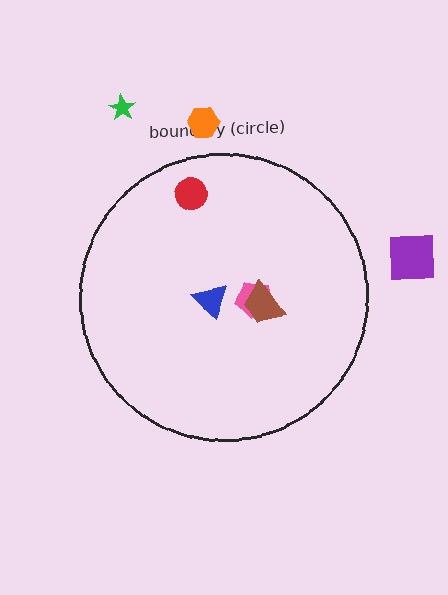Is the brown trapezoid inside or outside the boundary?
Inside.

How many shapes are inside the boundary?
4 inside, 3 outside.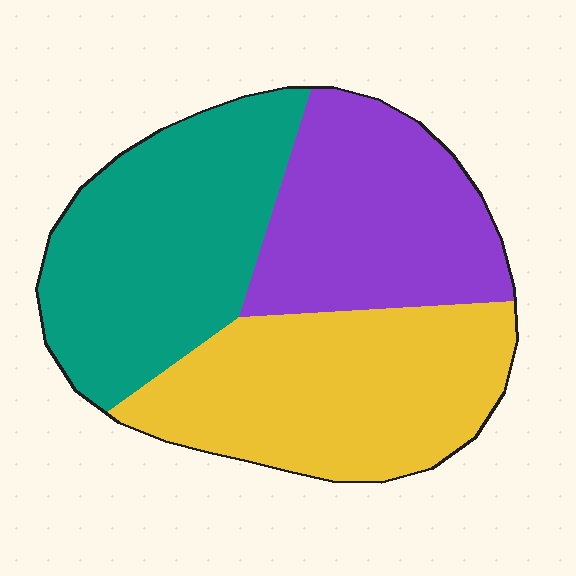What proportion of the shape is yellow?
Yellow takes up between a third and a half of the shape.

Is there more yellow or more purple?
Yellow.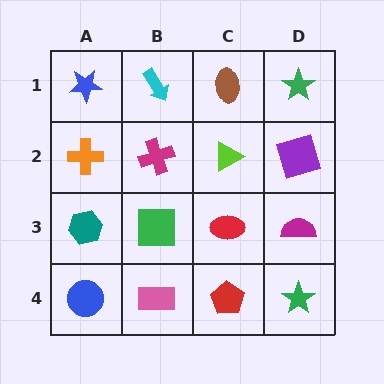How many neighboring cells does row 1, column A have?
2.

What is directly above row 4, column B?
A green square.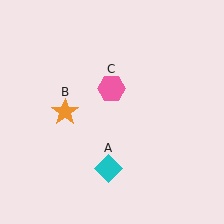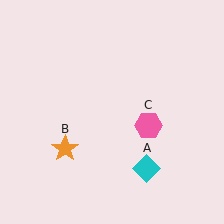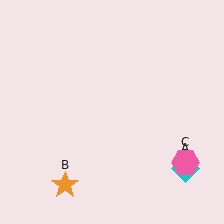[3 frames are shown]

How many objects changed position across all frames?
3 objects changed position: cyan diamond (object A), orange star (object B), pink hexagon (object C).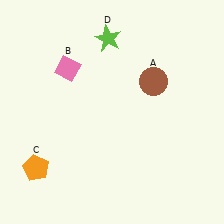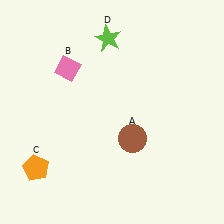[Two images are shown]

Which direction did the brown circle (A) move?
The brown circle (A) moved down.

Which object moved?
The brown circle (A) moved down.